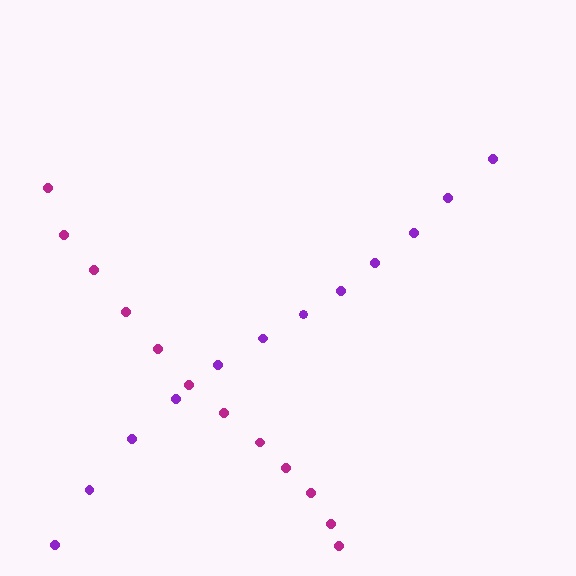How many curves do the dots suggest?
There are 2 distinct paths.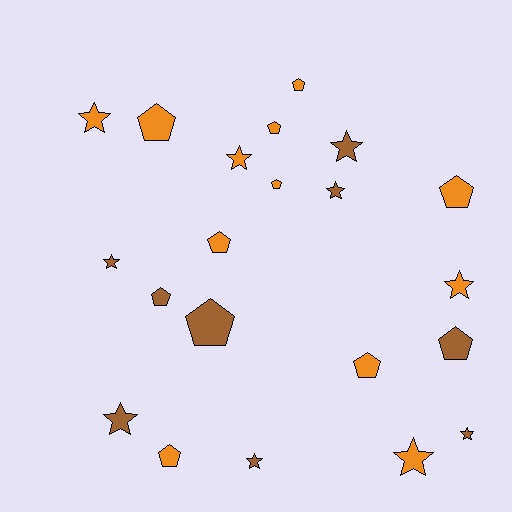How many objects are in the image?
There are 21 objects.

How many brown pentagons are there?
There are 3 brown pentagons.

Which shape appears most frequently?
Pentagon, with 11 objects.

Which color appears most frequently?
Orange, with 12 objects.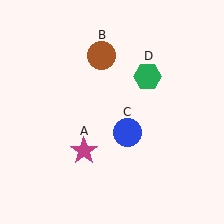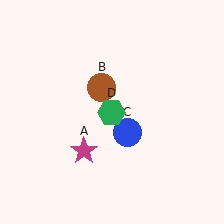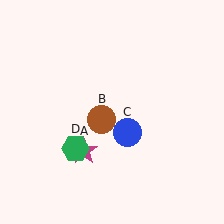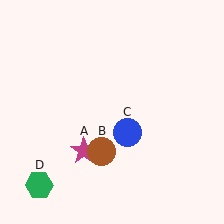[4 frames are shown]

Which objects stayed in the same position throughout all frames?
Magenta star (object A) and blue circle (object C) remained stationary.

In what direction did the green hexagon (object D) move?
The green hexagon (object D) moved down and to the left.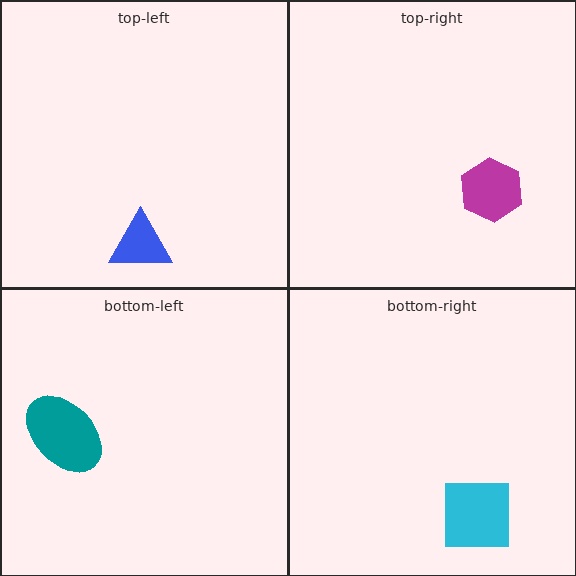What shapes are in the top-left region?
The blue triangle.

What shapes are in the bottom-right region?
The cyan square.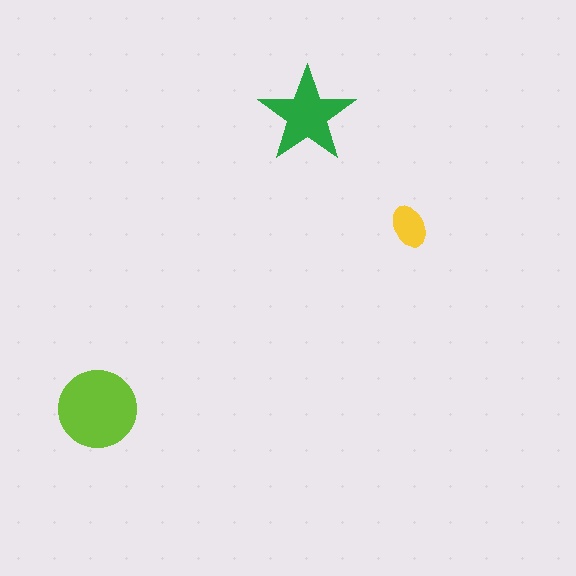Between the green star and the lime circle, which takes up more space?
The lime circle.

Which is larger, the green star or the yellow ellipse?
The green star.